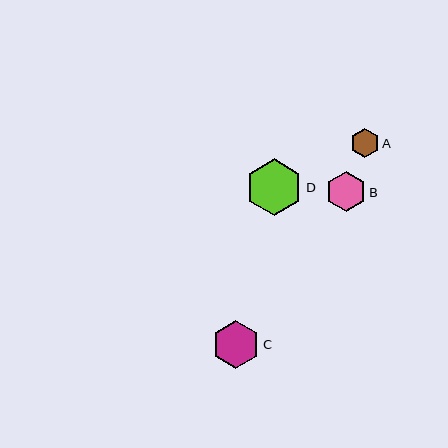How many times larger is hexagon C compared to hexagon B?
Hexagon C is approximately 1.2 times the size of hexagon B.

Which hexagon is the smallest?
Hexagon A is the smallest with a size of approximately 29 pixels.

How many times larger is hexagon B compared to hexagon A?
Hexagon B is approximately 1.4 times the size of hexagon A.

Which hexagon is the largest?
Hexagon D is the largest with a size of approximately 57 pixels.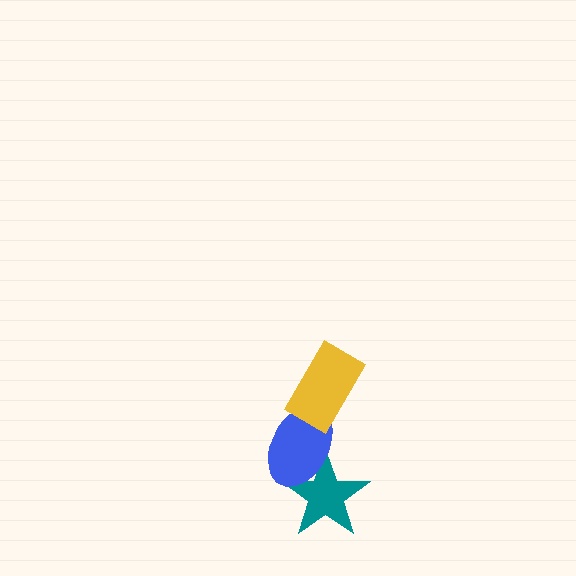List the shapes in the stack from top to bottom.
From top to bottom: the yellow rectangle, the blue ellipse, the teal star.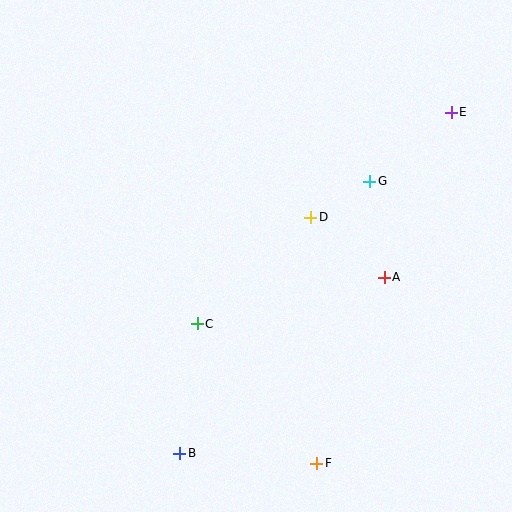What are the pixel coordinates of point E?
Point E is at (451, 112).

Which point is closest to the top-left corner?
Point C is closest to the top-left corner.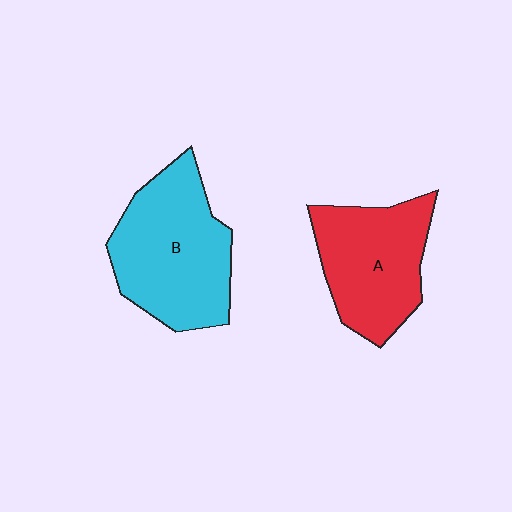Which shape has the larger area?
Shape B (cyan).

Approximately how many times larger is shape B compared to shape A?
Approximately 1.2 times.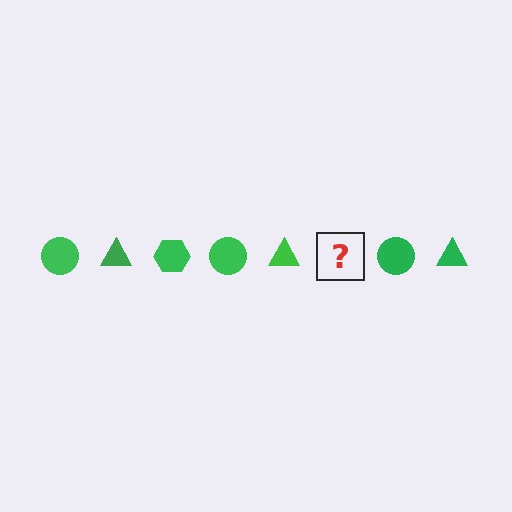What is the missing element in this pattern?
The missing element is a green hexagon.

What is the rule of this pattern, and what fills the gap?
The rule is that the pattern cycles through circle, triangle, hexagon shapes in green. The gap should be filled with a green hexagon.